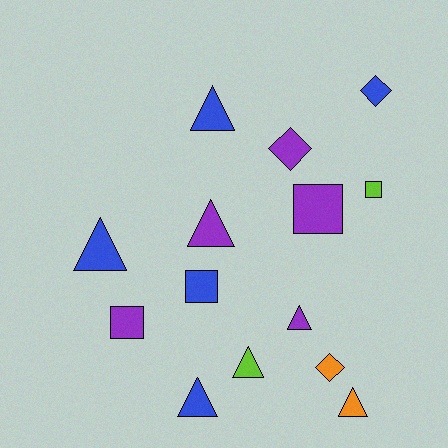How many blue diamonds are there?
There is 1 blue diamond.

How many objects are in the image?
There are 14 objects.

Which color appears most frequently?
Blue, with 5 objects.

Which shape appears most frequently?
Triangle, with 7 objects.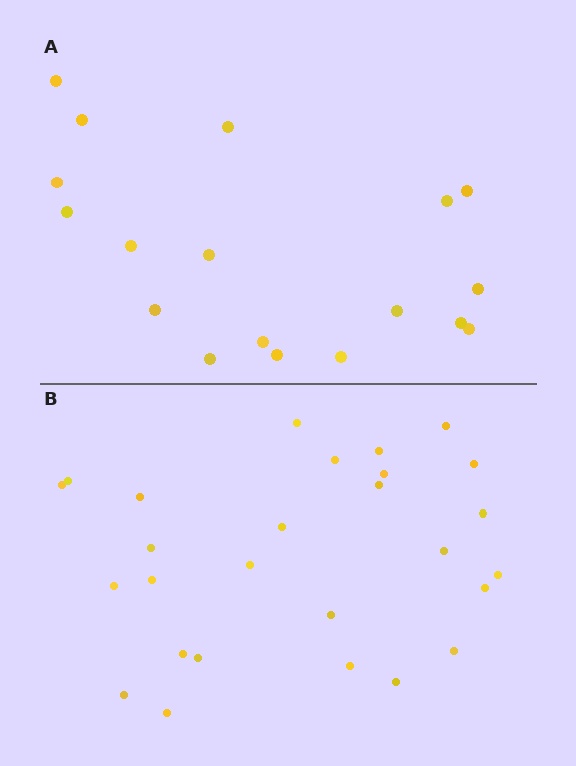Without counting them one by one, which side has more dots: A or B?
Region B (the bottom region) has more dots.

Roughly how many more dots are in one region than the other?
Region B has roughly 8 or so more dots than region A.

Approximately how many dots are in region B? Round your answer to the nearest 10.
About 30 dots. (The exact count is 27, which rounds to 30.)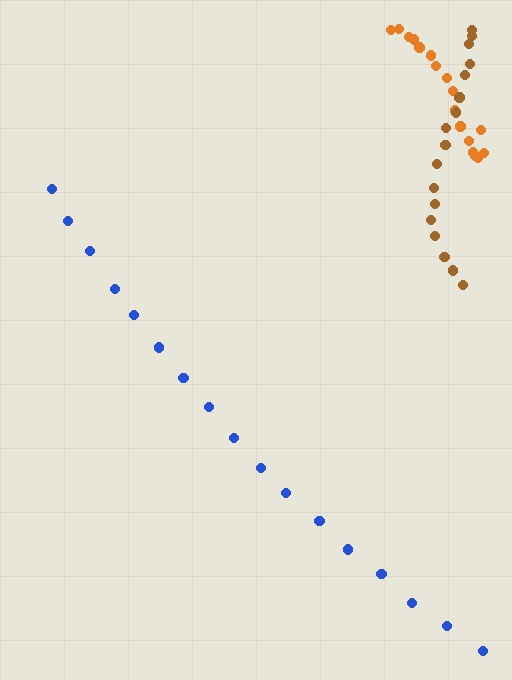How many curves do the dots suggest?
There are 3 distinct paths.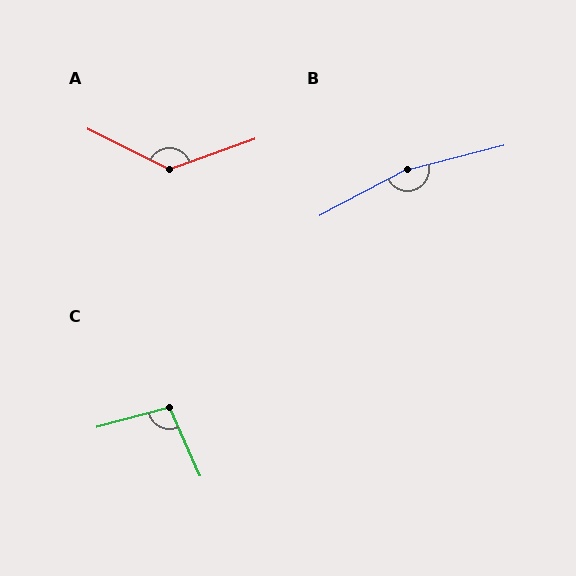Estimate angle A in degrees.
Approximately 134 degrees.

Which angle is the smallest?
C, at approximately 99 degrees.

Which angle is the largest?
B, at approximately 166 degrees.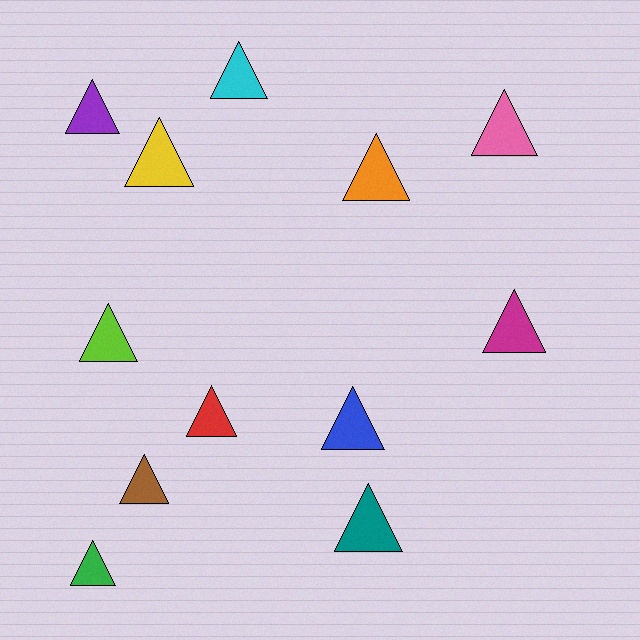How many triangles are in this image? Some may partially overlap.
There are 12 triangles.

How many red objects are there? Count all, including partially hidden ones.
There is 1 red object.